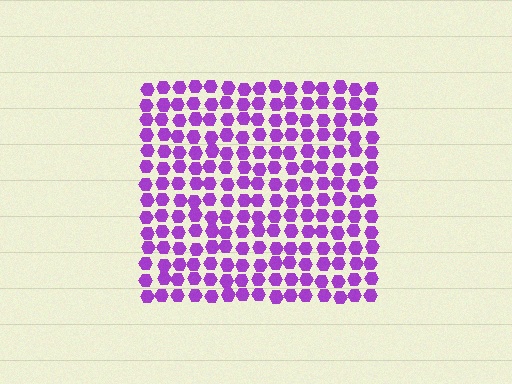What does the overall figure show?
The overall figure shows a square.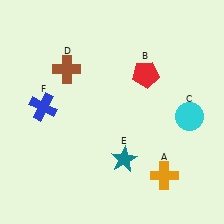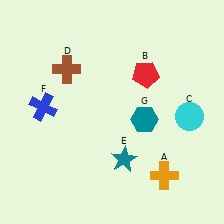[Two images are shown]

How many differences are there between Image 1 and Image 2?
There is 1 difference between the two images.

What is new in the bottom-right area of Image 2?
A teal hexagon (G) was added in the bottom-right area of Image 2.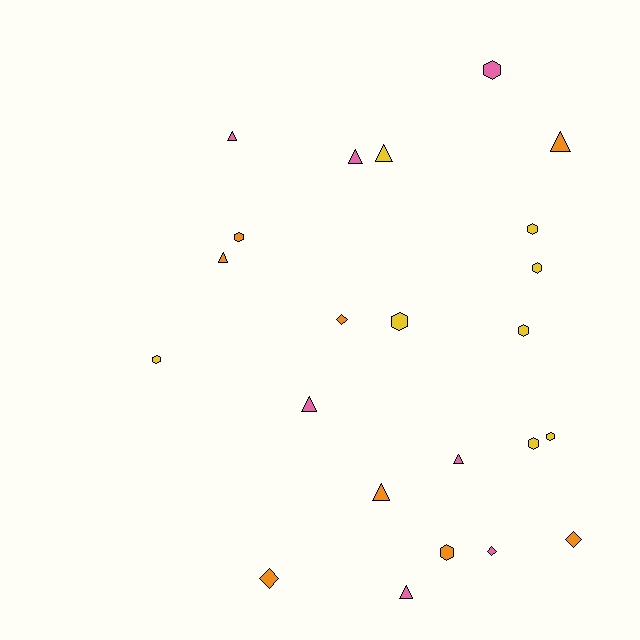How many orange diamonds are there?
There are 3 orange diamonds.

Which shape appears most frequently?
Hexagon, with 10 objects.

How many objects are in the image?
There are 23 objects.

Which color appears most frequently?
Orange, with 8 objects.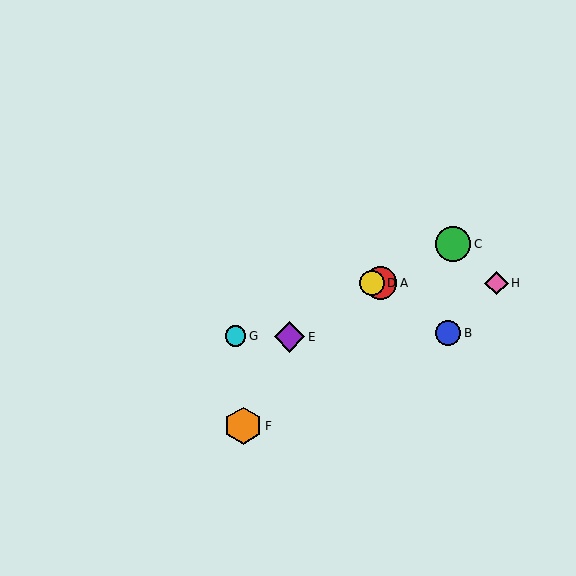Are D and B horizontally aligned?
No, D is at y≈283 and B is at y≈333.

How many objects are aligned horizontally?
3 objects (A, D, H) are aligned horizontally.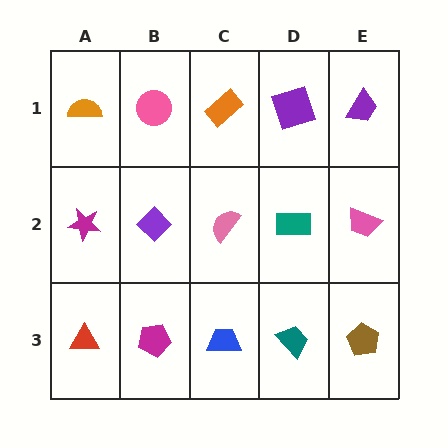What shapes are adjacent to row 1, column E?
A pink trapezoid (row 2, column E), a purple square (row 1, column D).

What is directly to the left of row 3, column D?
A blue trapezoid.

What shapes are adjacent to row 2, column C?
An orange rectangle (row 1, column C), a blue trapezoid (row 3, column C), a purple diamond (row 2, column B), a teal rectangle (row 2, column D).